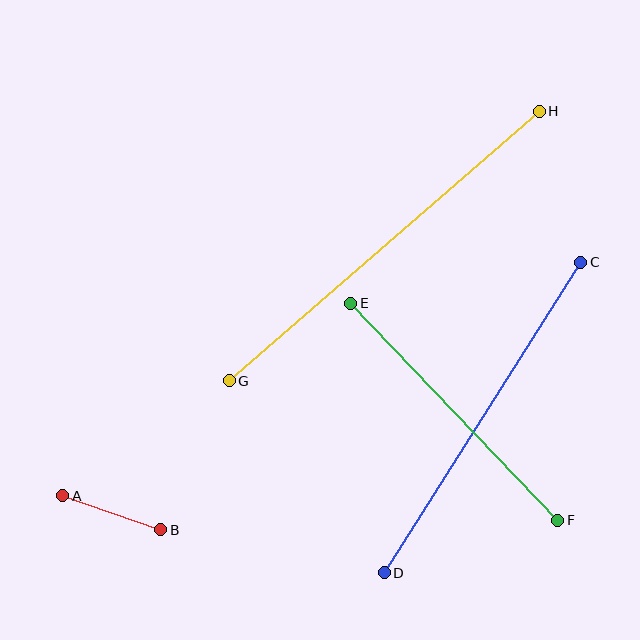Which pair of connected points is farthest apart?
Points G and H are farthest apart.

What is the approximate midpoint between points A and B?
The midpoint is at approximately (112, 513) pixels.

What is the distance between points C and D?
The distance is approximately 367 pixels.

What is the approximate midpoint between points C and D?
The midpoint is at approximately (483, 417) pixels.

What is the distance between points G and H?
The distance is approximately 411 pixels.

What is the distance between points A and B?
The distance is approximately 104 pixels.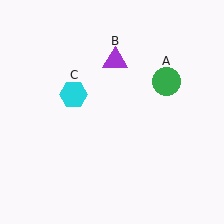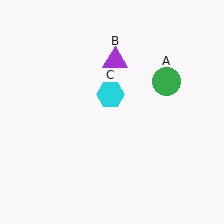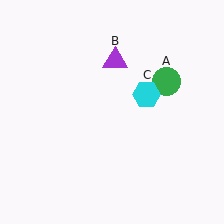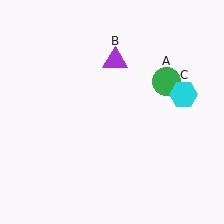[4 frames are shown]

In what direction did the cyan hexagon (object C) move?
The cyan hexagon (object C) moved right.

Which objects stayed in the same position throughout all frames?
Green circle (object A) and purple triangle (object B) remained stationary.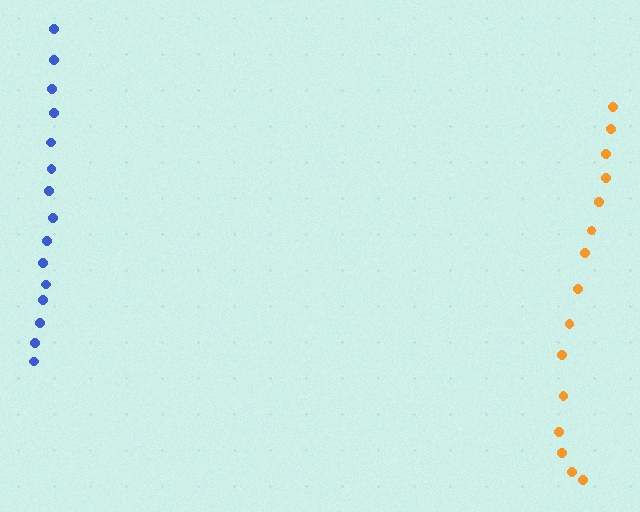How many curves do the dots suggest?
There are 2 distinct paths.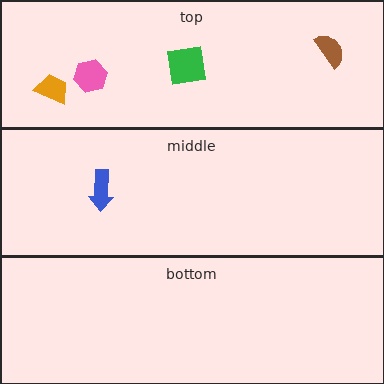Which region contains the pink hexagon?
The top region.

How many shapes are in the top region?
4.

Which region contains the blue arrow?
The middle region.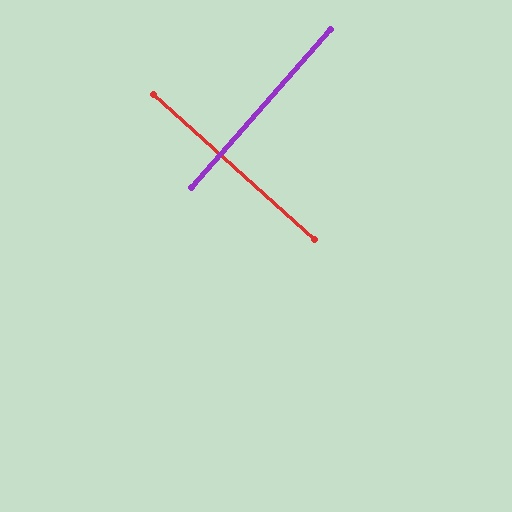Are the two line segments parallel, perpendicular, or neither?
Perpendicular — they meet at approximately 90°.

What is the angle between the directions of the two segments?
Approximately 90 degrees.